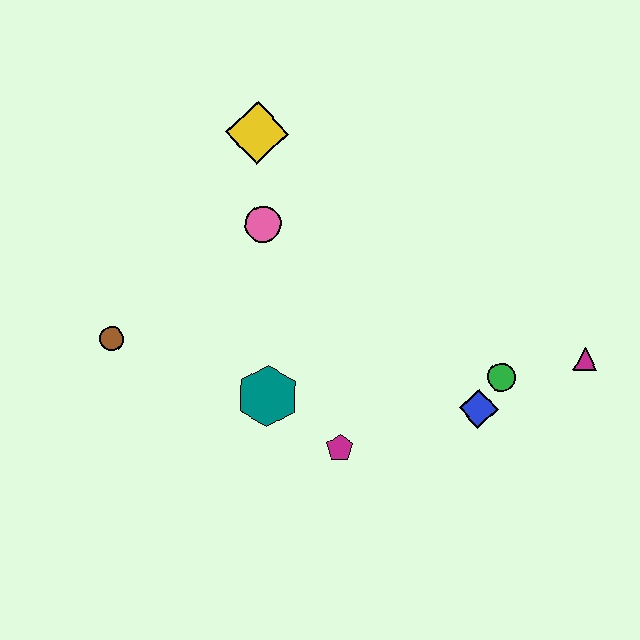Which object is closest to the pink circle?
The yellow diamond is closest to the pink circle.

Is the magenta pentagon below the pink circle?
Yes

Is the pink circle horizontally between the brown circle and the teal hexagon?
Yes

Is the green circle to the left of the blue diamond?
No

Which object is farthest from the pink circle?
The magenta triangle is farthest from the pink circle.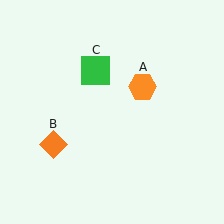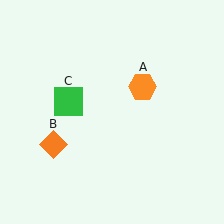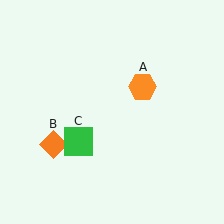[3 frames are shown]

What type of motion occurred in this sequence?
The green square (object C) rotated counterclockwise around the center of the scene.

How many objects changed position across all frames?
1 object changed position: green square (object C).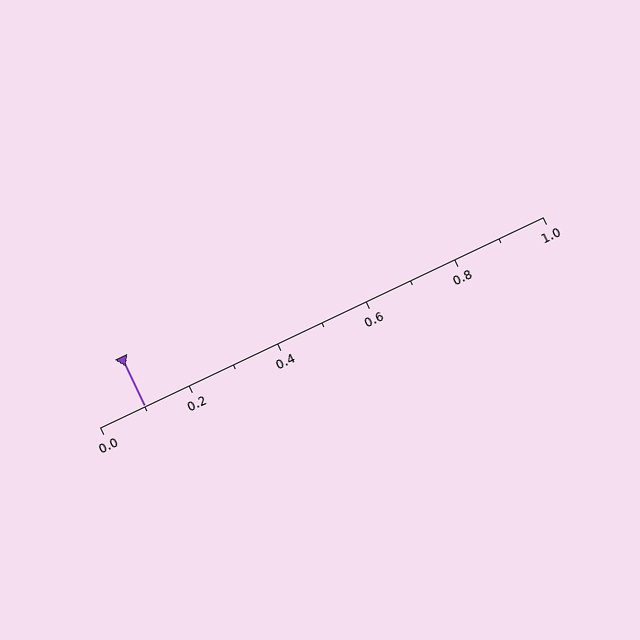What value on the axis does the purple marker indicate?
The marker indicates approximately 0.1.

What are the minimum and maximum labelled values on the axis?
The axis runs from 0.0 to 1.0.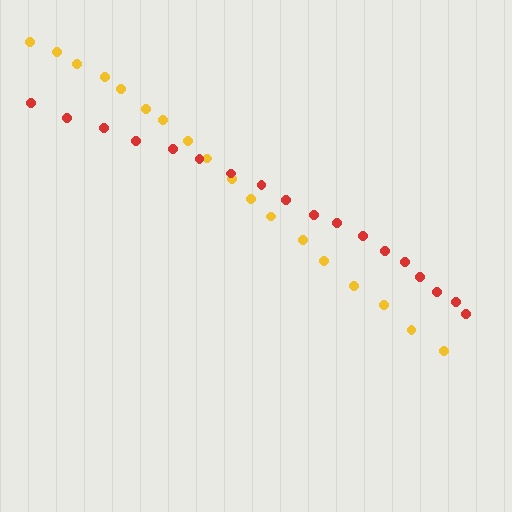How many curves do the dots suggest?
There are 2 distinct paths.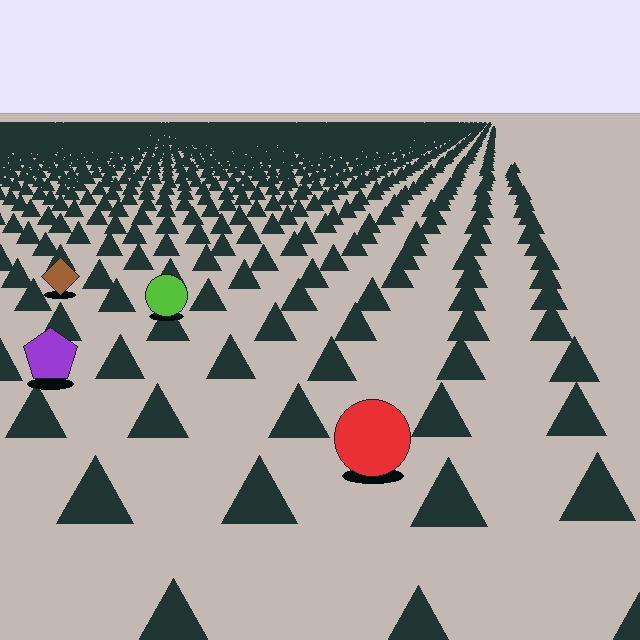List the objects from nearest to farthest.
From nearest to farthest: the red circle, the purple pentagon, the lime circle, the brown diamond.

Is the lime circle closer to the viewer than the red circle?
No. The red circle is closer — you can tell from the texture gradient: the ground texture is coarser near it.